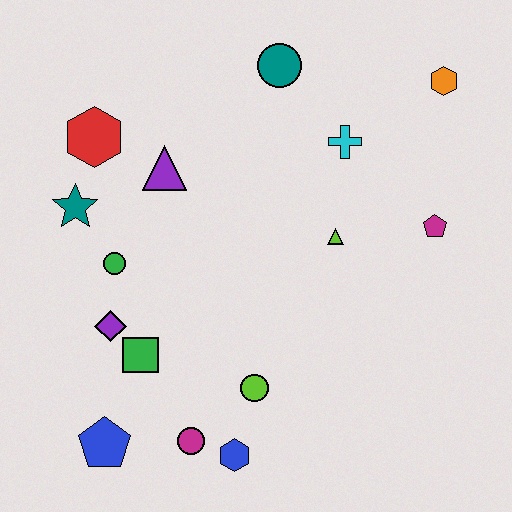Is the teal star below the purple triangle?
Yes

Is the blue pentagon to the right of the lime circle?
No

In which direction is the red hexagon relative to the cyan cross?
The red hexagon is to the left of the cyan cross.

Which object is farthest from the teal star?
The orange hexagon is farthest from the teal star.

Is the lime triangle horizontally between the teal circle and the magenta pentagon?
Yes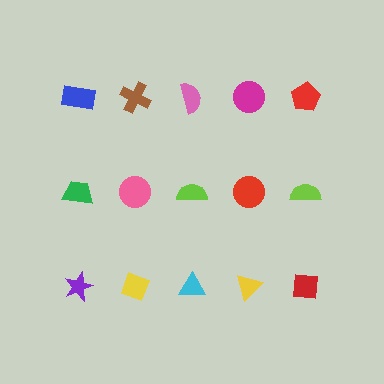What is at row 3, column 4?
A yellow triangle.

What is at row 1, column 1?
A blue rectangle.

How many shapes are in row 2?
5 shapes.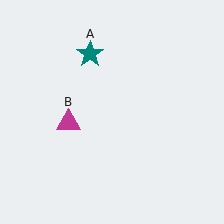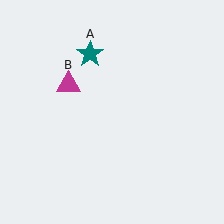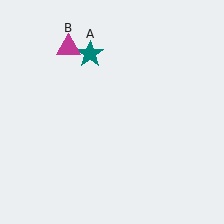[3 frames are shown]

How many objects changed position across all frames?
1 object changed position: magenta triangle (object B).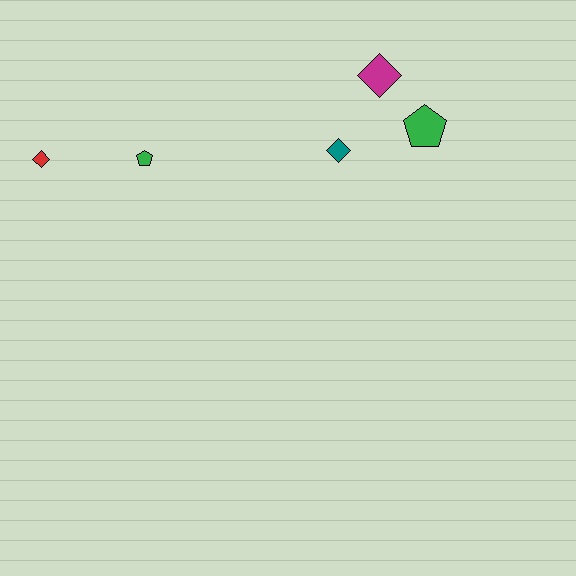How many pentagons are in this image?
There are 2 pentagons.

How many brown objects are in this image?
There are no brown objects.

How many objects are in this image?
There are 5 objects.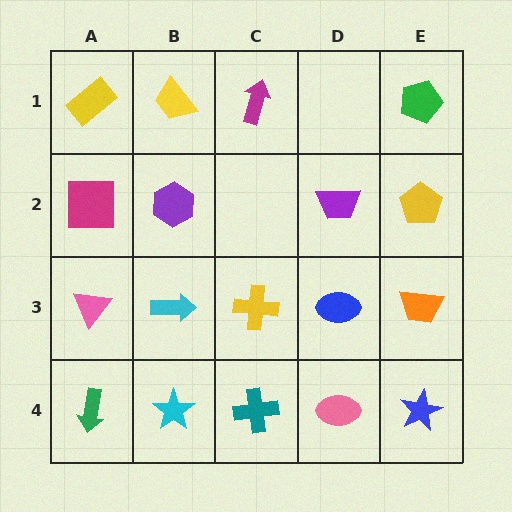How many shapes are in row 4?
5 shapes.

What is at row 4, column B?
A cyan star.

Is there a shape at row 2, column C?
No, that cell is empty.